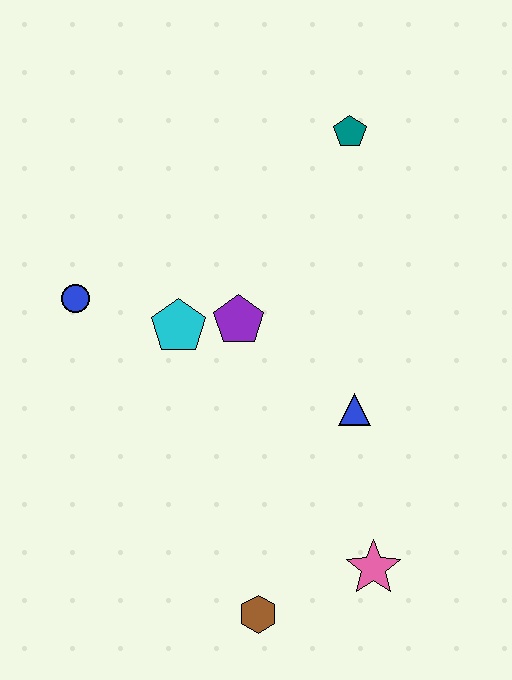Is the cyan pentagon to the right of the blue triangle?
No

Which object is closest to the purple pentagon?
The cyan pentagon is closest to the purple pentagon.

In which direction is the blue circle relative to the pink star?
The blue circle is to the left of the pink star.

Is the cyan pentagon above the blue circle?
No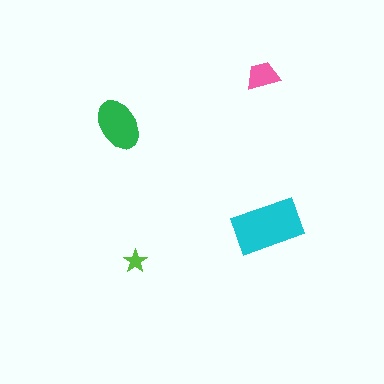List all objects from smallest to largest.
The lime star, the pink trapezoid, the green ellipse, the cyan rectangle.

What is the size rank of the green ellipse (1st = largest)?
2nd.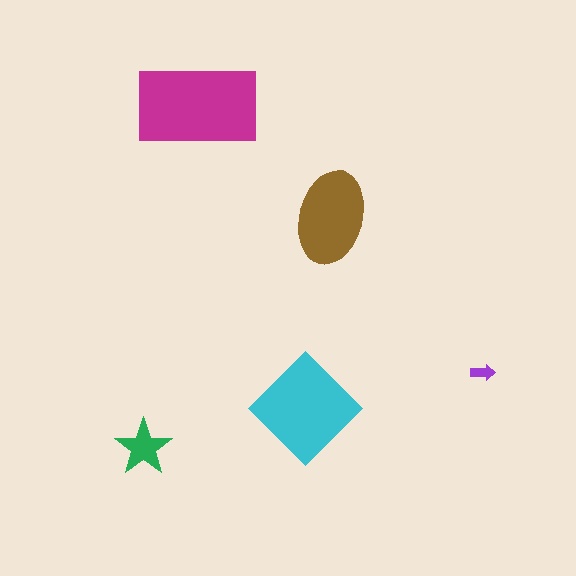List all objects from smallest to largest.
The purple arrow, the green star, the brown ellipse, the cyan diamond, the magenta rectangle.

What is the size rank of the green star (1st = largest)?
4th.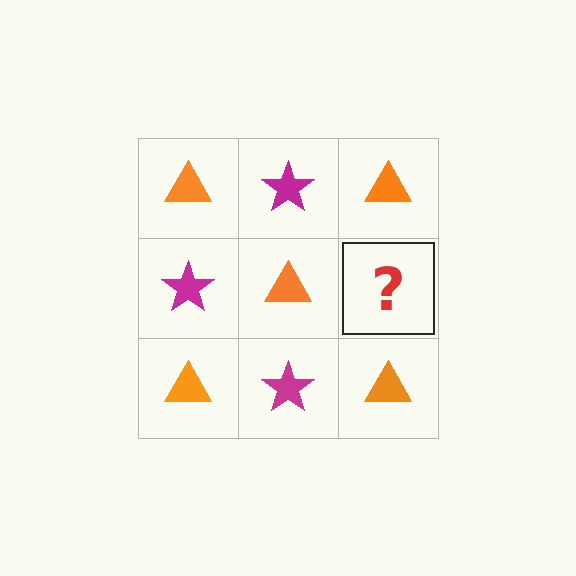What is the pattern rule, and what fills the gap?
The rule is that it alternates orange triangle and magenta star in a checkerboard pattern. The gap should be filled with a magenta star.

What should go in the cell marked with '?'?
The missing cell should contain a magenta star.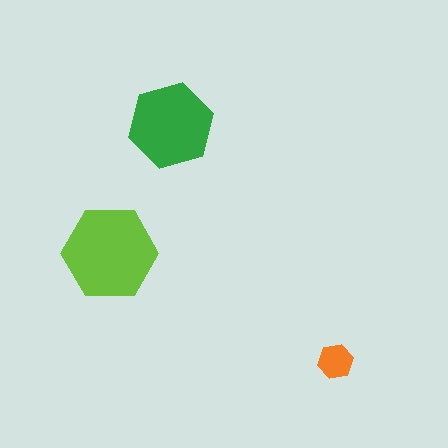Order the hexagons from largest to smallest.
the lime one, the green one, the orange one.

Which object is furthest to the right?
The orange hexagon is rightmost.